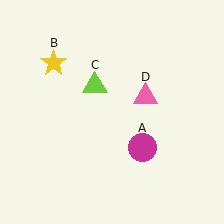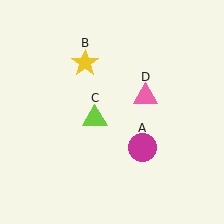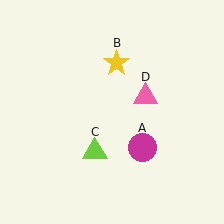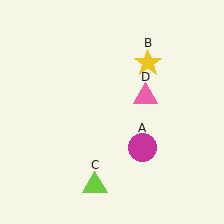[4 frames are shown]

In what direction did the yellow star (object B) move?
The yellow star (object B) moved right.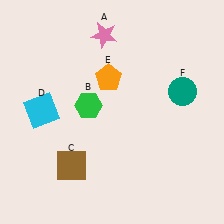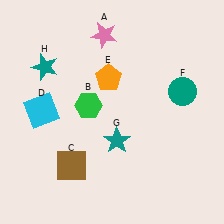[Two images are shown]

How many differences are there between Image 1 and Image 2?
There are 2 differences between the two images.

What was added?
A teal star (G), a teal star (H) were added in Image 2.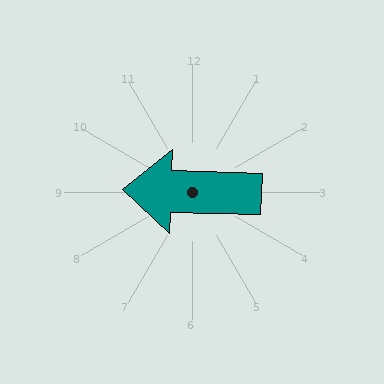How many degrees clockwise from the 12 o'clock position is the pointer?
Approximately 272 degrees.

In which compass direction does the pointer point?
West.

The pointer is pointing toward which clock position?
Roughly 9 o'clock.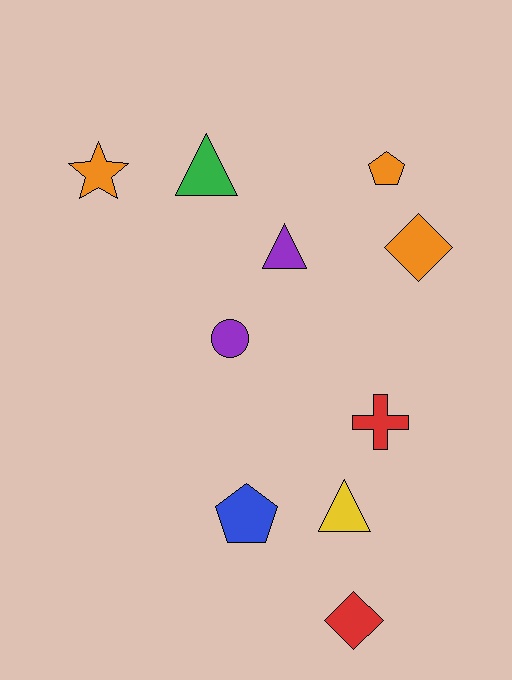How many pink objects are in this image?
There are no pink objects.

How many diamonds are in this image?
There are 2 diamonds.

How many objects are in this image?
There are 10 objects.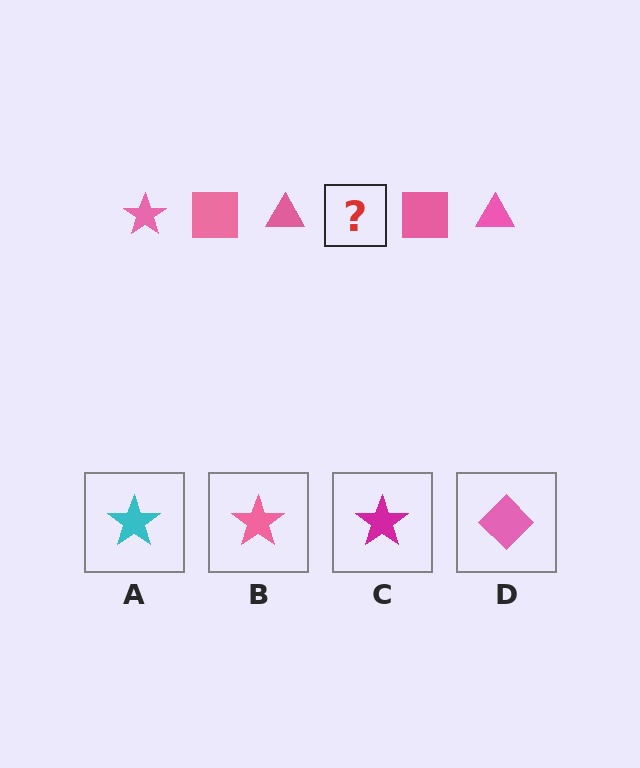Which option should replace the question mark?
Option B.